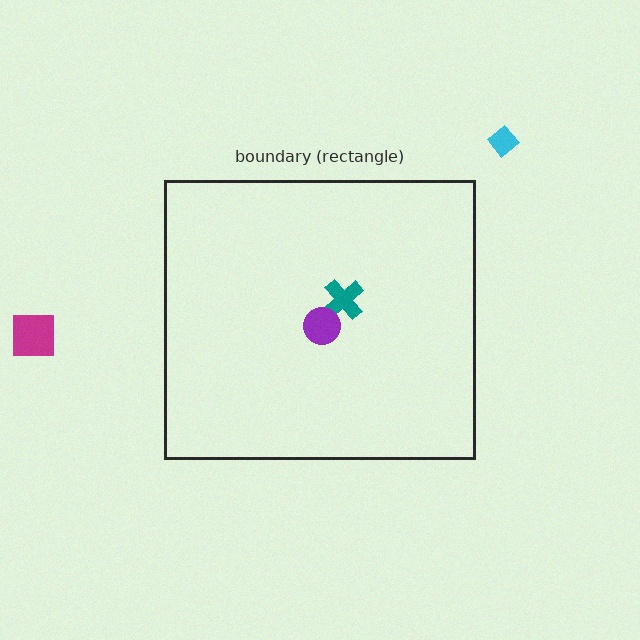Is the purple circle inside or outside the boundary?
Inside.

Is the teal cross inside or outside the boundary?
Inside.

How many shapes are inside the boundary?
2 inside, 2 outside.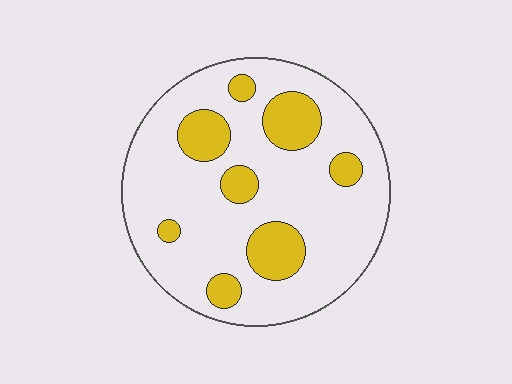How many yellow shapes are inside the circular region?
8.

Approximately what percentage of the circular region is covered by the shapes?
Approximately 20%.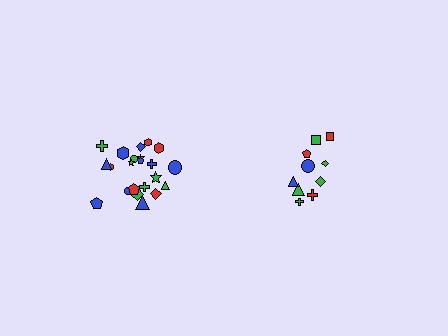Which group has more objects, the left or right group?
The left group.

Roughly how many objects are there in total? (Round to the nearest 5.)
Roughly 30 objects in total.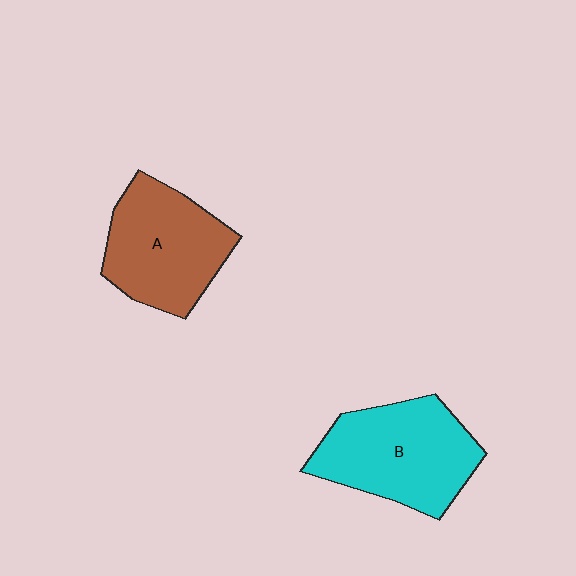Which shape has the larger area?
Shape B (cyan).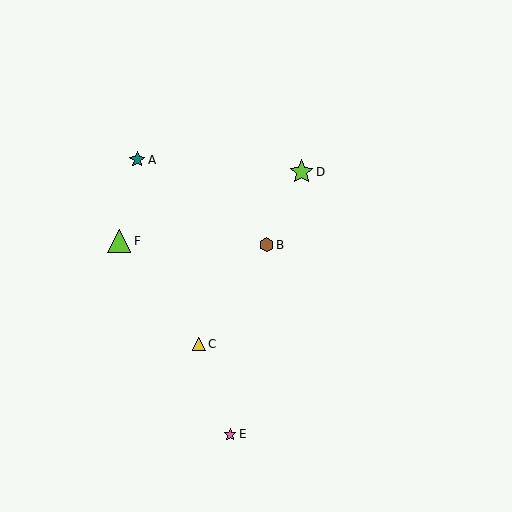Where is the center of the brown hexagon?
The center of the brown hexagon is at (267, 245).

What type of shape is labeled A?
Shape A is a teal star.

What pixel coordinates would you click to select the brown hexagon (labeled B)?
Click at (267, 245) to select the brown hexagon B.